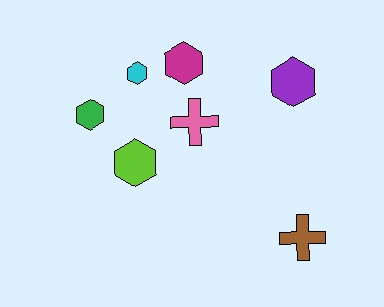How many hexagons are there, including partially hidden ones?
There are 5 hexagons.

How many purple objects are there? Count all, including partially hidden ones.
There is 1 purple object.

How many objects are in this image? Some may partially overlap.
There are 7 objects.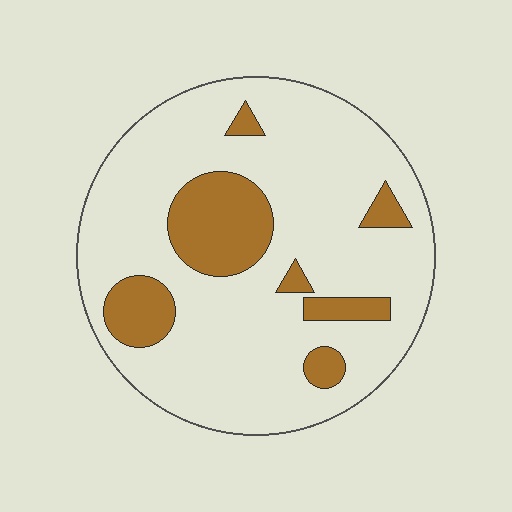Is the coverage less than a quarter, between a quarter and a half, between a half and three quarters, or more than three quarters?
Less than a quarter.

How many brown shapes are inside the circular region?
7.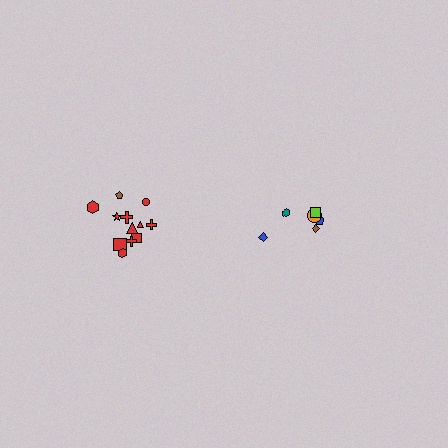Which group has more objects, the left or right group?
The left group.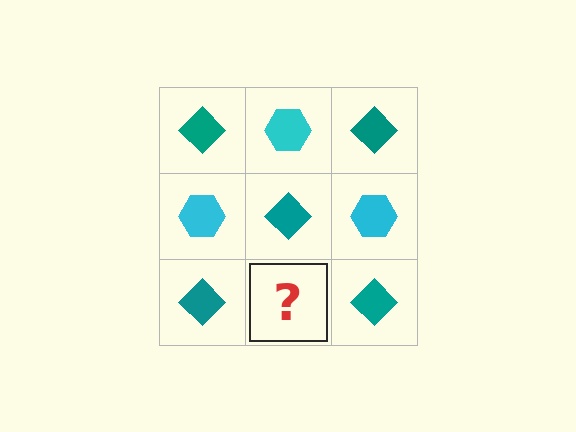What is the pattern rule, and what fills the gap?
The rule is that it alternates teal diamond and cyan hexagon in a checkerboard pattern. The gap should be filled with a cyan hexagon.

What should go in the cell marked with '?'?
The missing cell should contain a cyan hexagon.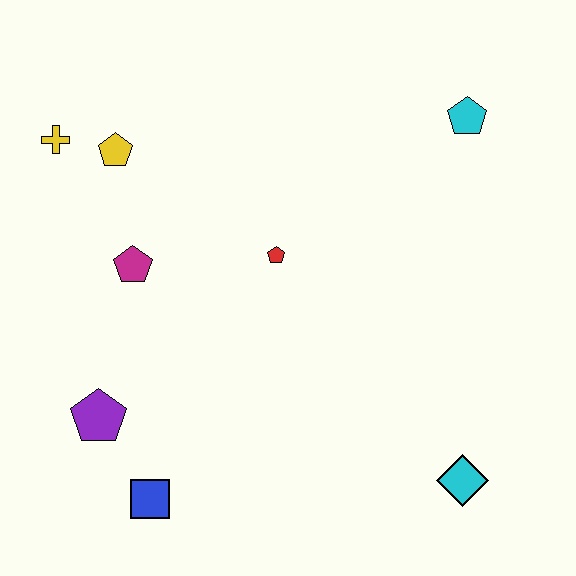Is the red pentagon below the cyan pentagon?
Yes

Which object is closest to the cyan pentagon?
The red pentagon is closest to the cyan pentagon.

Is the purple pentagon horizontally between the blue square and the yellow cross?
Yes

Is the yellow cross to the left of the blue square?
Yes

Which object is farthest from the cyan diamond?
The yellow cross is farthest from the cyan diamond.